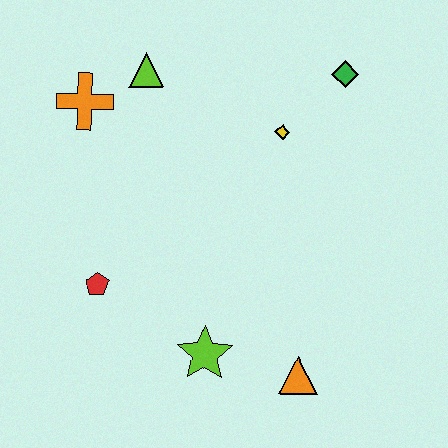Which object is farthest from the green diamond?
The red pentagon is farthest from the green diamond.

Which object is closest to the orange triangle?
The lime star is closest to the orange triangle.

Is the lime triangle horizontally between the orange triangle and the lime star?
No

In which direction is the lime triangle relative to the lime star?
The lime triangle is above the lime star.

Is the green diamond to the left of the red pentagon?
No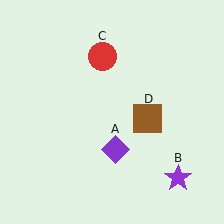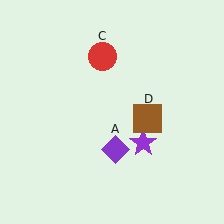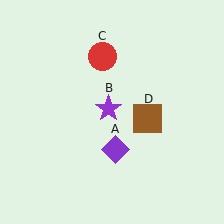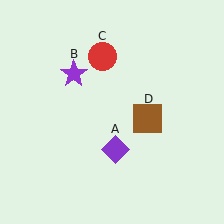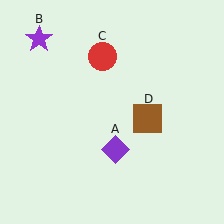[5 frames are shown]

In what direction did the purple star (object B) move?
The purple star (object B) moved up and to the left.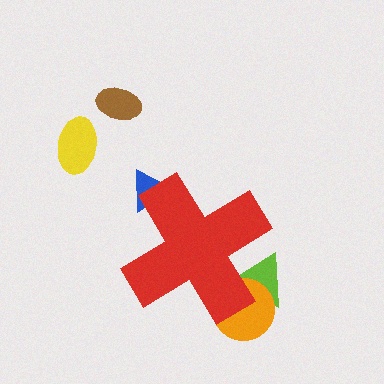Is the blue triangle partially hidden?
Yes, the blue triangle is partially hidden behind the red cross.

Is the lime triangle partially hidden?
Yes, the lime triangle is partially hidden behind the red cross.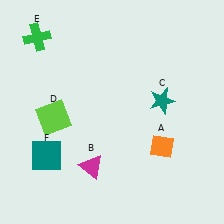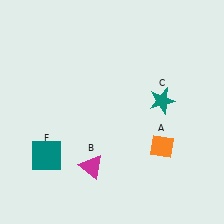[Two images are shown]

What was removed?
The lime square (D), the green cross (E) were removed in Image 2.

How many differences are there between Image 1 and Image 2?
There are 2 differences between the two images.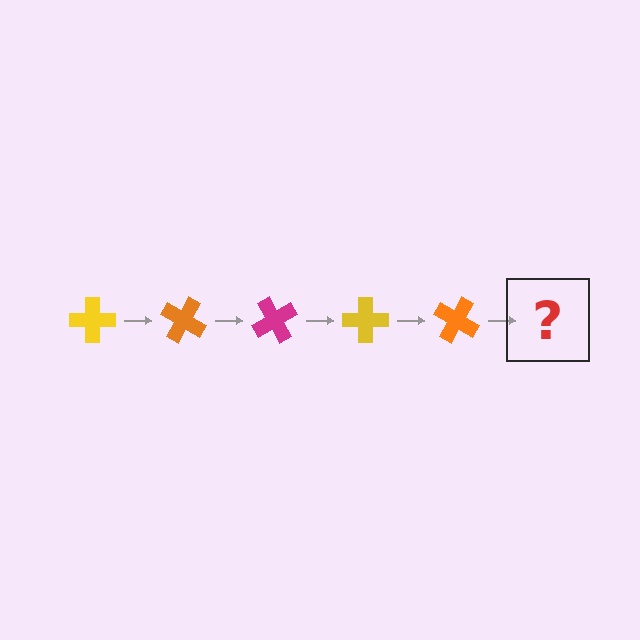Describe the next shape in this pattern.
It should be a magenta cross, rotated 150 degrees from the start.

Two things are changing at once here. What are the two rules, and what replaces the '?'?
The two rules are that it rotates 30 degrees each step and the color cycles through yellow, orange, and magenta. The '?' should be a magenta cross, rotated 150 degrees from the start.